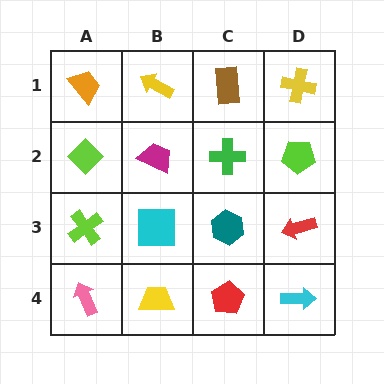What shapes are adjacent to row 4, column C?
A teal hexagon (row 3, column C), a yellow trapezoid (row 4, column B), a cyan arrow (row 4, column D).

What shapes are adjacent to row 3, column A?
A lime diamond (row 2, column A), a pink arrow (row 4, column A), a cyan square (row 3, column B).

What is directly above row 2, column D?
A yellow cross.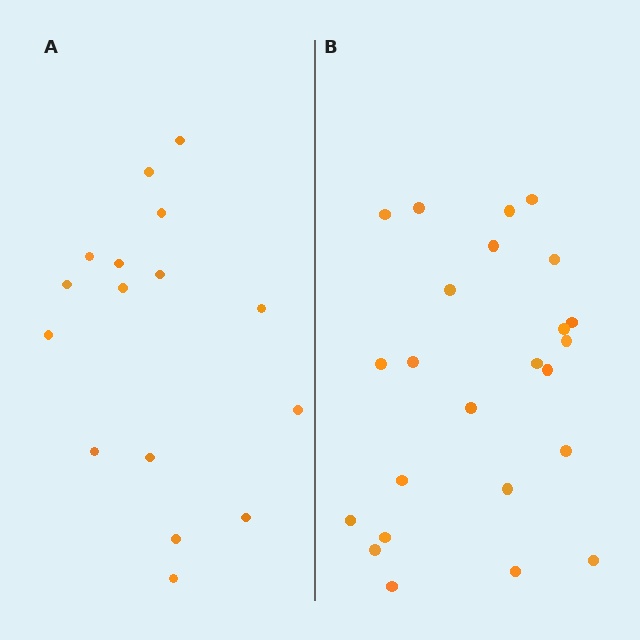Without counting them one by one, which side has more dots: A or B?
Region B (the right region) has more dots.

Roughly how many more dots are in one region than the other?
Region B has roughly 8 or so more dots than region A.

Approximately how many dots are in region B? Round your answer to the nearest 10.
About 20 dots. (The exact count is 24, which rounds to 20.)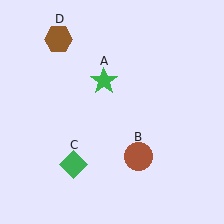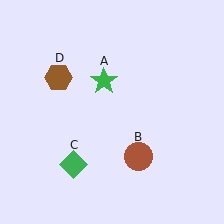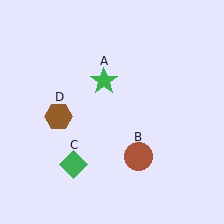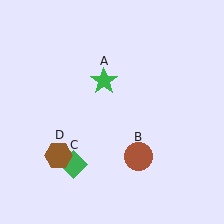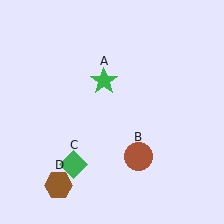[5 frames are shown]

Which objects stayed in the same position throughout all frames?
Green star (object A) and brown circle (object B) and green diamond (object C) remained stationary.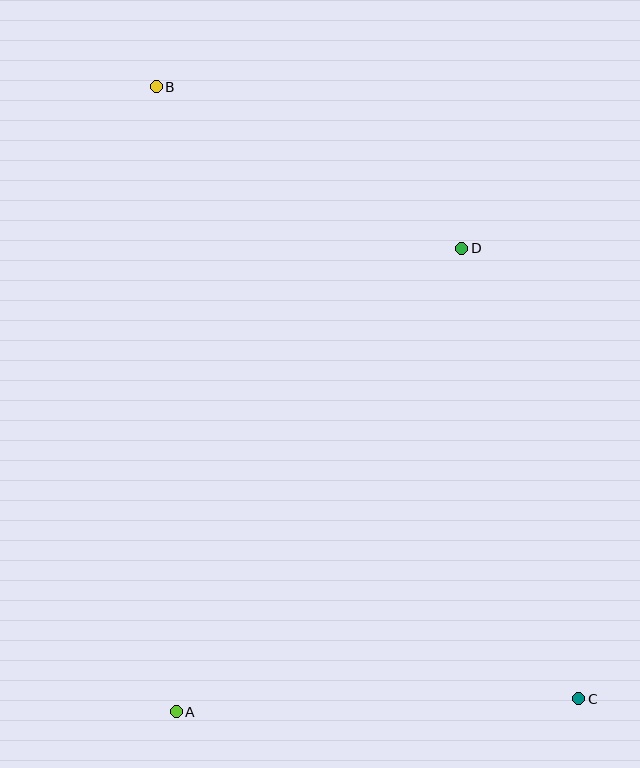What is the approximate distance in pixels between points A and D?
The distance between A and D is approximately 544 pixels.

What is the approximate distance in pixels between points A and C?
The distance between A and C is approximately 403 pixels.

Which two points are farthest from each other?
Points B and C are farthest from each other.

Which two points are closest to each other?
Points B and D are closest to each other.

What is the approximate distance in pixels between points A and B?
The distance between A and B is approximately 625 pixels.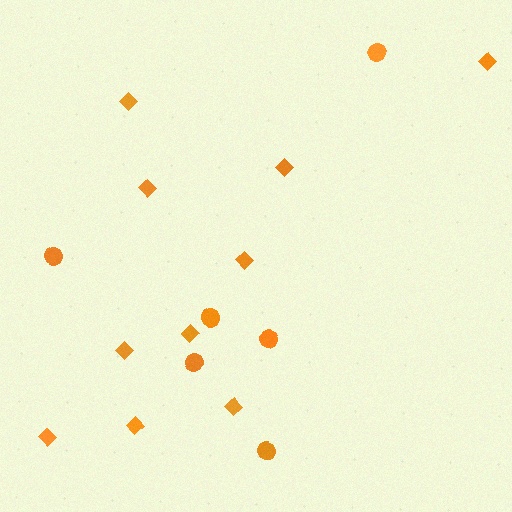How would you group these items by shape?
There are 2 groups: one group of circles (6) and one group of diamonds (10).